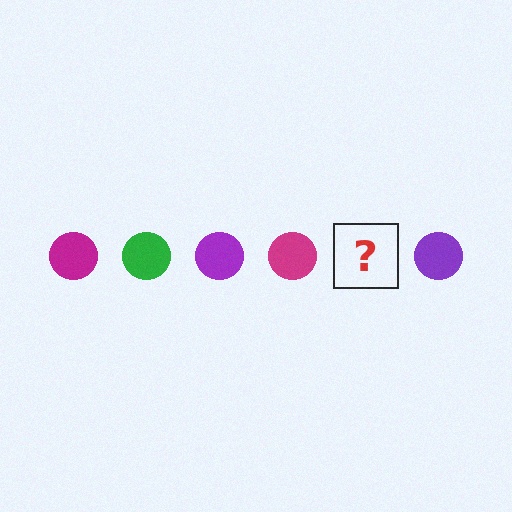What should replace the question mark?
The question mark should be replaced with a green circle.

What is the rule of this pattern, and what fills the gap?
The rule is that the pattern cycles through magenta, green, purple circles. The gap should be filled with a green circle.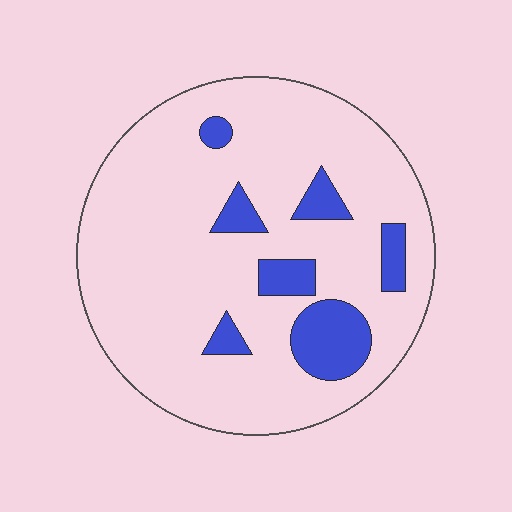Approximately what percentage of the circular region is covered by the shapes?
Approximately 15%.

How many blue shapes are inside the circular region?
7.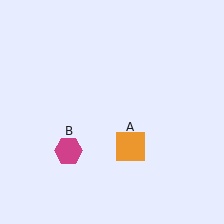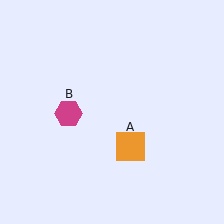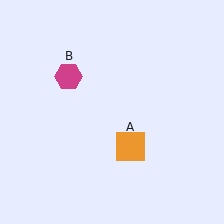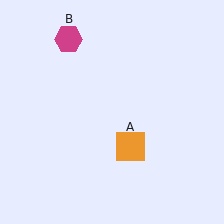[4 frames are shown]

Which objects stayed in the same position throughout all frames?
Orange square (object A) remained stationary.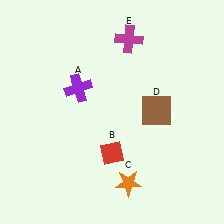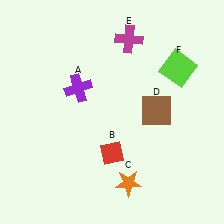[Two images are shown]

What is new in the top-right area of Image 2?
A lime square (F) was added in the top-right area of Image 2.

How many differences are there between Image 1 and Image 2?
There is 1 difference between the two images.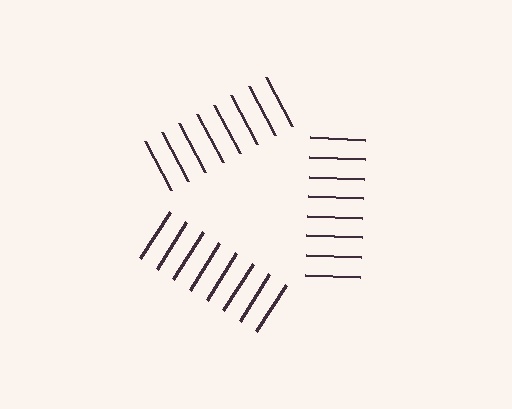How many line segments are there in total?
24 — 8 along each of the 3 edges.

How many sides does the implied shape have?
3 sides — the line-ends trace a triangle.